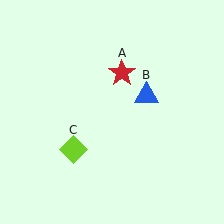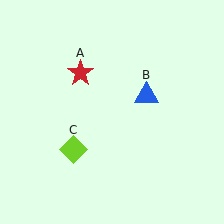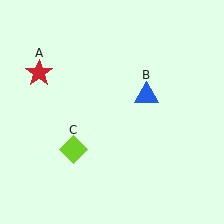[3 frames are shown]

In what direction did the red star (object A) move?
The red star (object A) moved left.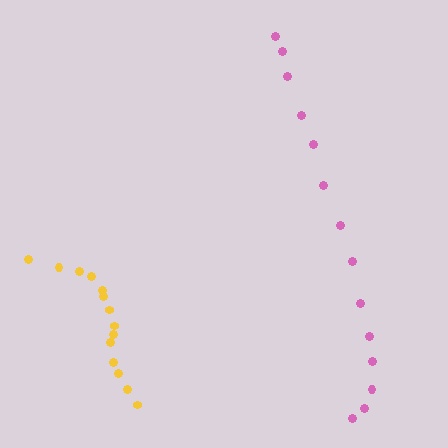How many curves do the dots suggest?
There are 2 distinct paths.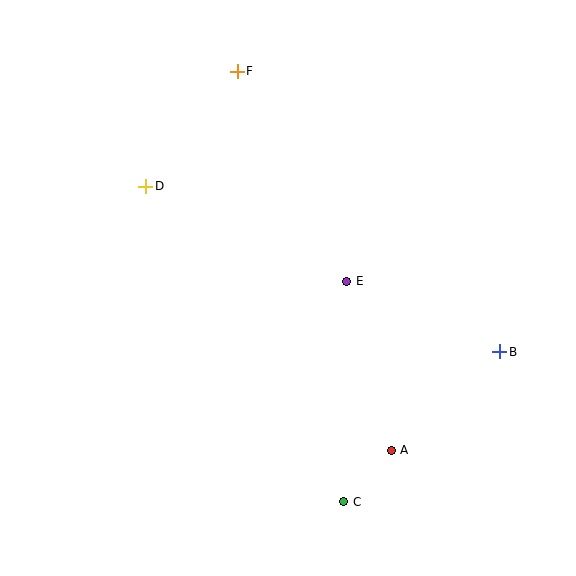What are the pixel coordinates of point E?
Point E is at (347, 281).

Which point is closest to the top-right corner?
Point F is closest to the top-right corner.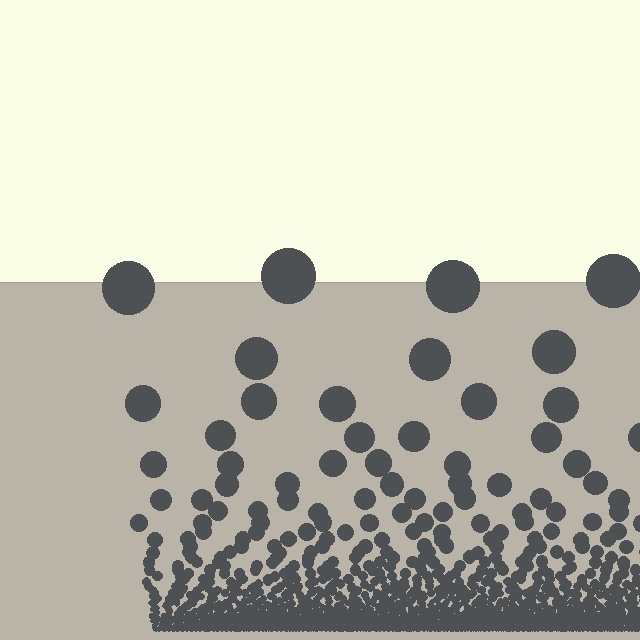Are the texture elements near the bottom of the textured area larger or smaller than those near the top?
Smaller. The gradient is inverted — elements near the bottom are smaller and denser.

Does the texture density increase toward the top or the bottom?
Density increases toward the bottom.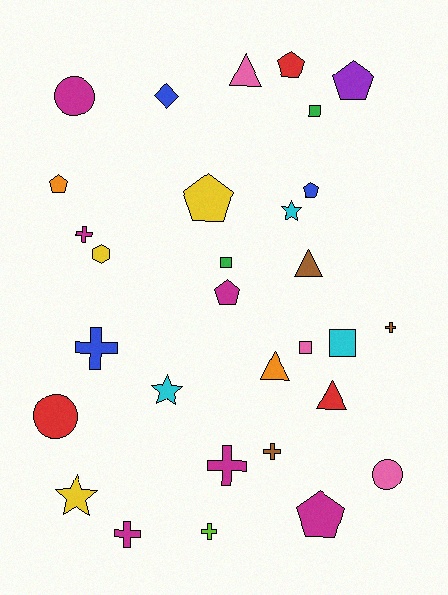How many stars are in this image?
There are 3 stars.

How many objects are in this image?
There are 30 objects.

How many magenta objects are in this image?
There are 6 magenta objects.